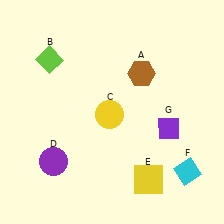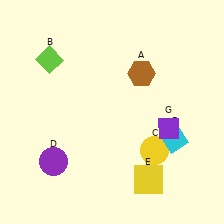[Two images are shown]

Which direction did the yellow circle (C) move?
The yellow circle (C) moved right.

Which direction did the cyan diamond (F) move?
The cyan diamond (F) moved up.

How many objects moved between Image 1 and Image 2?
2 objects moved between the two images.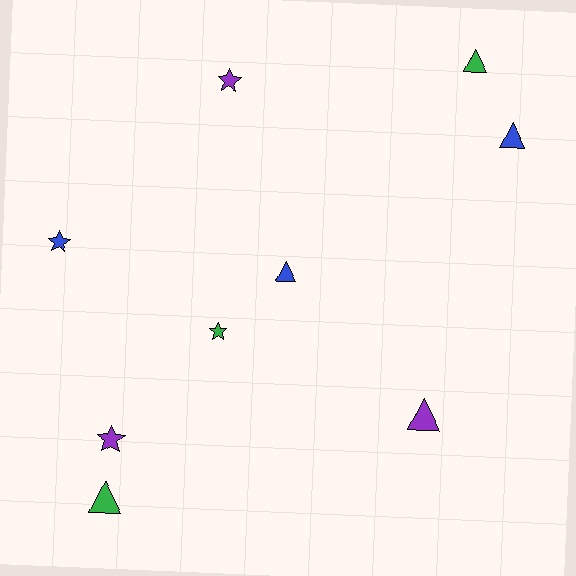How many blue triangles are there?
There are 2 blue triangles.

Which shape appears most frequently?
Triangle, with 5 objects.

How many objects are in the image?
There are 9 objects.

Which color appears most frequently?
Purple, with 3 objects.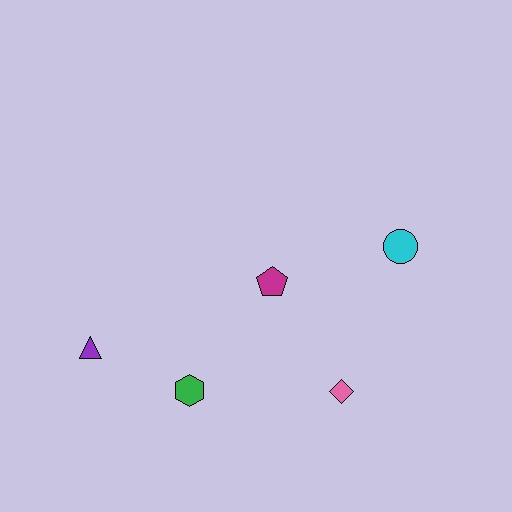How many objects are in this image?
There are 5 objects.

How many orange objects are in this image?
There are no orange objects.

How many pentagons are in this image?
There is 1 pentagon.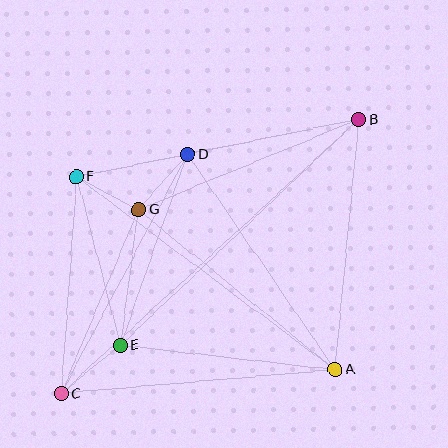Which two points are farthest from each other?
Points B and C are farthest from each other.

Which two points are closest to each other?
Points F and G are closest to each other.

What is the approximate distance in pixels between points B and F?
The distance between B and F is approximately 288 pixels.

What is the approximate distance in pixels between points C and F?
The distance between C and F is approximately 218 pixels.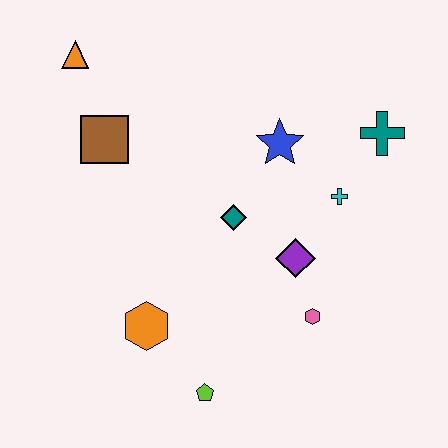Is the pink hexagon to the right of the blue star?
Yes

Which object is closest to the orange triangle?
The brown square is closest to the orange triangle.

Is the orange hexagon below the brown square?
Yes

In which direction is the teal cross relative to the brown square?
The teal cross is to the right of the brown square.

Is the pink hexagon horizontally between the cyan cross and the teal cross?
No